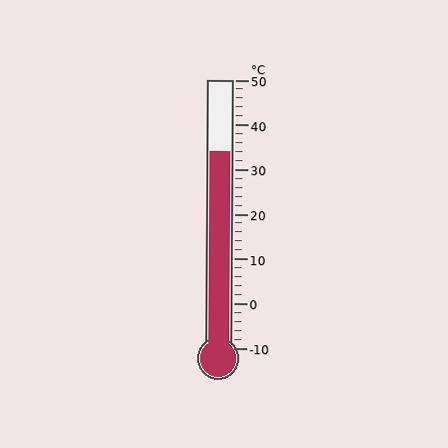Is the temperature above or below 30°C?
The temperature is above 30°C.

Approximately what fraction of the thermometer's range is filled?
The thermometer is filled to approximately 75% of its range.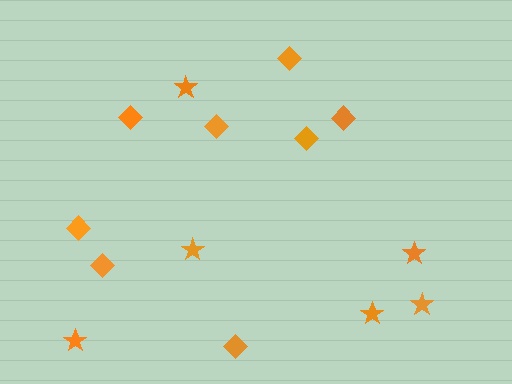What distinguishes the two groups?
There are 2 groups: one group of diamonds (8) and one group of stars (6).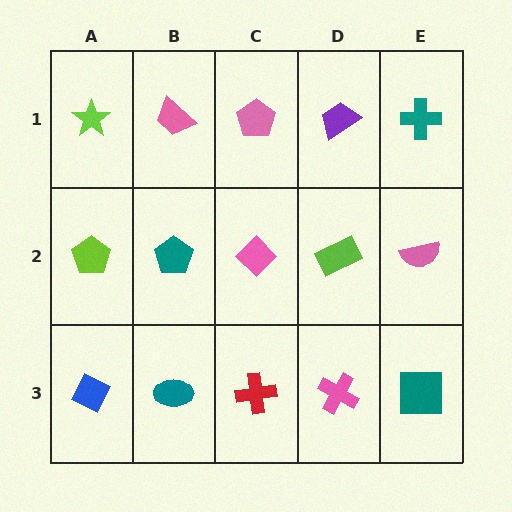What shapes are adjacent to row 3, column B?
A teal pentagon (row 2, column B), a blue diamond (row 3, column A), a red cross (row 3, column C).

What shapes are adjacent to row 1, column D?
A lime rectangle (row 2, column D), a pink pentagon (row 1, column C), a teal cross (row 1, column E).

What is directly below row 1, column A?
A lime pentagon.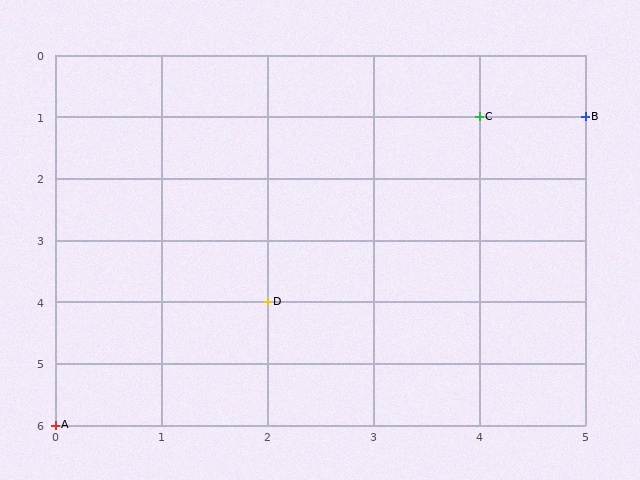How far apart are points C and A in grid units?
Points C and A are 4 columns and 5 rows apart (about 6.4 grid units diagonally).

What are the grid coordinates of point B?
Point B is at grid coordinates (5, 1).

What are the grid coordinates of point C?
Point C is at grid coordinates (4, 1).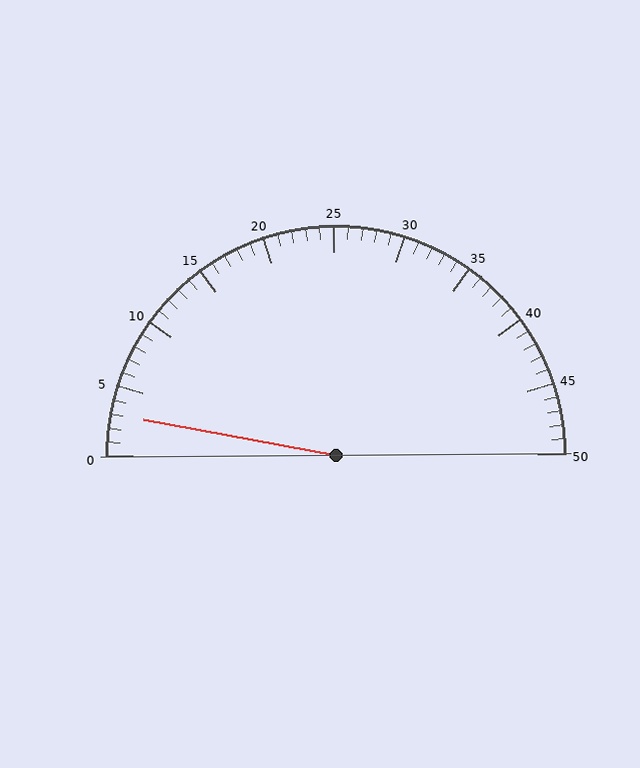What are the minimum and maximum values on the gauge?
The gauge ranges from 0 to 50.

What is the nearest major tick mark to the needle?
The nearest major tick mark is 5.